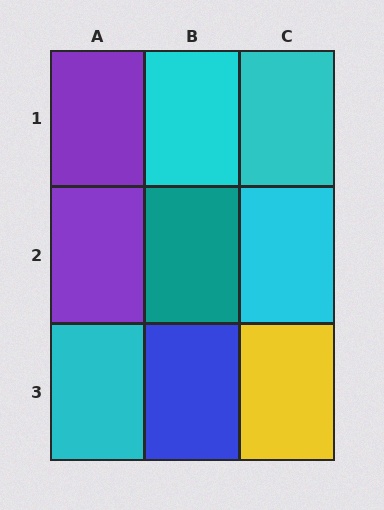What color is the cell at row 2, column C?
Cyan.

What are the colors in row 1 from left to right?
Purple, cyan, cyan.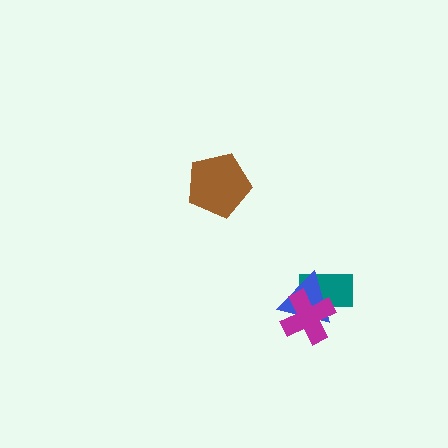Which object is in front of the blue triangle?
The magenta cross is in front of the blue triangle.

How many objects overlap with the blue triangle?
2 objects overlap with the blue triangle.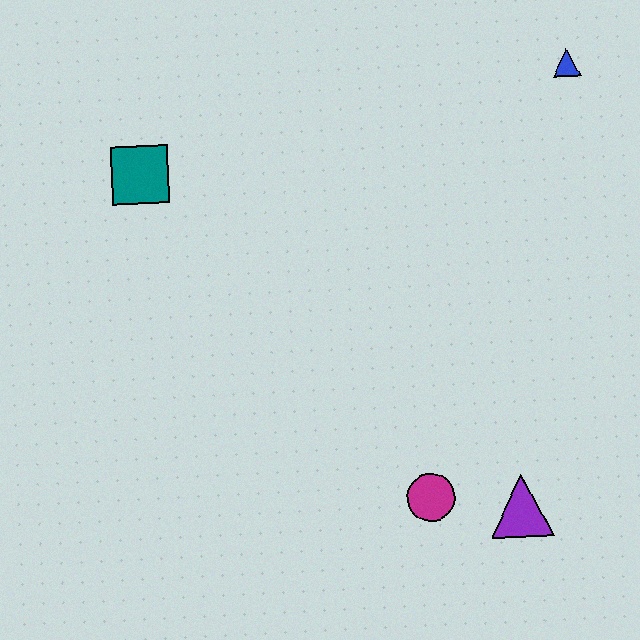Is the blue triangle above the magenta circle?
Yes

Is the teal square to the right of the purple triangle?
No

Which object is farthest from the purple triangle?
The teal square is farthest from the purple triangle.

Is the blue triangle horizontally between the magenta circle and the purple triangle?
No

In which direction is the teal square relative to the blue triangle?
The teal square is to the left of the blue triangle.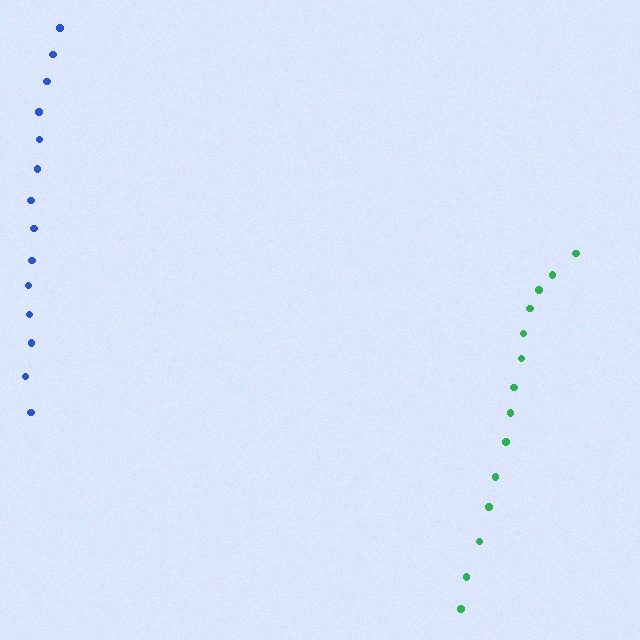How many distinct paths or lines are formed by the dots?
There are 2 distinct paths.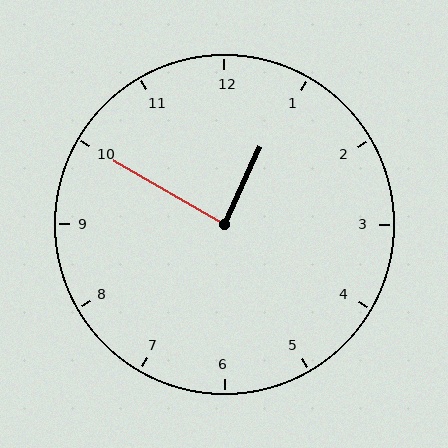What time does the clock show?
12:50.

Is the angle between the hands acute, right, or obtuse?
It is right.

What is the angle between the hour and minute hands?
Approximately 85 degrees.